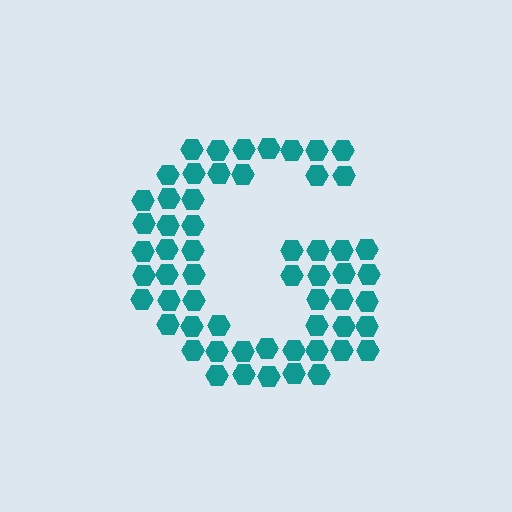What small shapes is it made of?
It is made of small hexagons.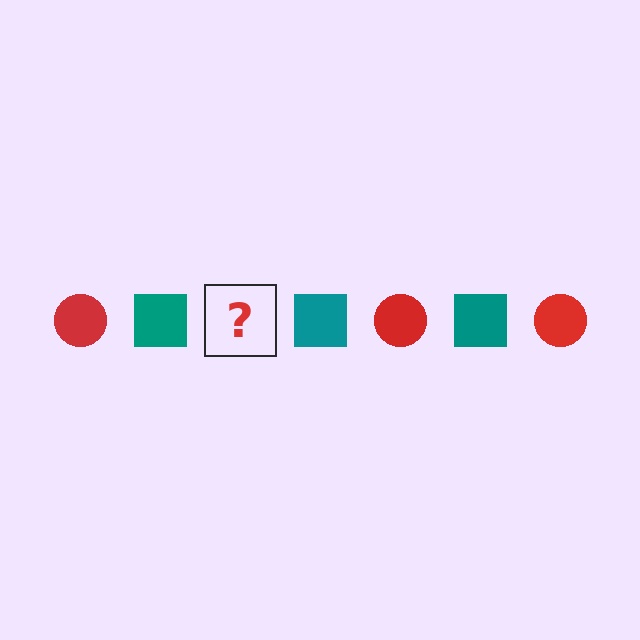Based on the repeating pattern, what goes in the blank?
The blank should be a red circle.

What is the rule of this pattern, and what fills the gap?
The rule is that the pattern alternates between red circle and teal square. The gap should be filled with a red circle.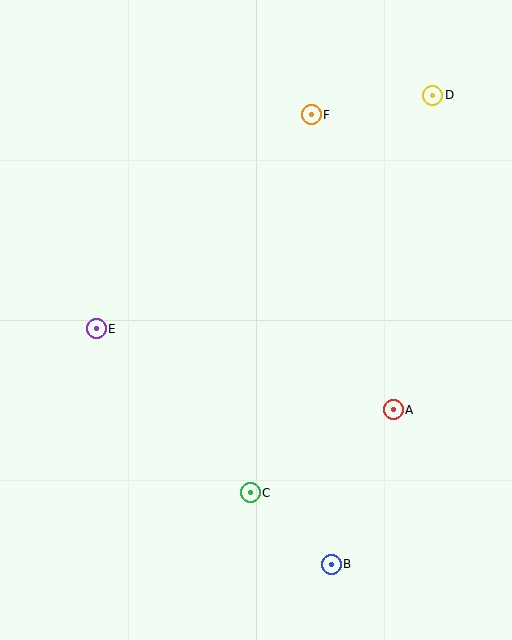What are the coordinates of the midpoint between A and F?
The midpoint between A and F is at (352, 262).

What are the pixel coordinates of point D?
Point D is at (433, 95).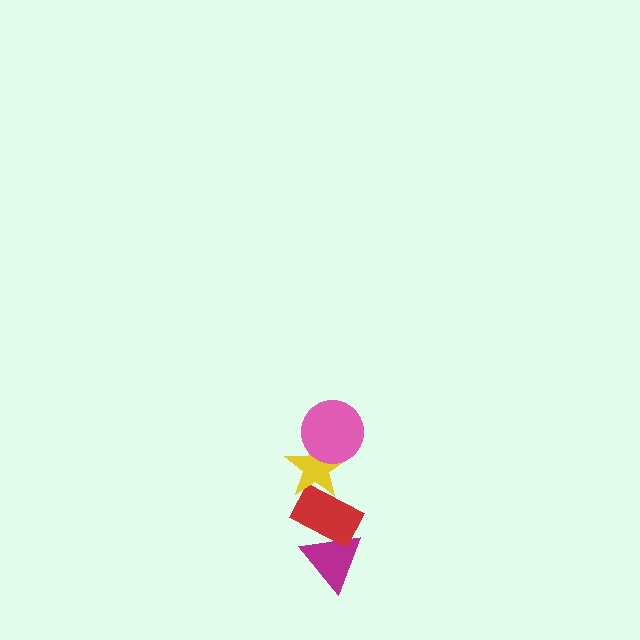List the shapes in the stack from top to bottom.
From top to bottom: the pink circle, the yellow star, the red rectangle, the magenta triangle.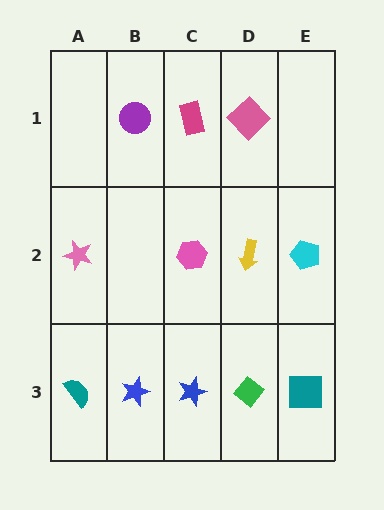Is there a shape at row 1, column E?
No, that cell is empty.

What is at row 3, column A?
A teal semicircle.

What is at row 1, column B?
A purple circle.